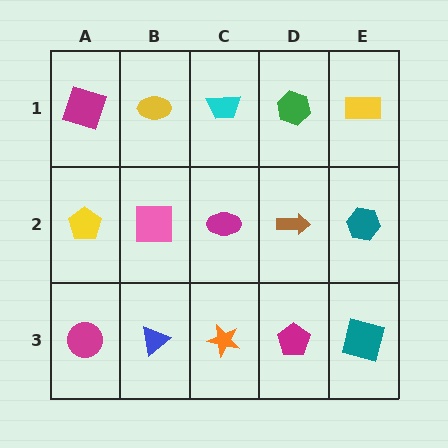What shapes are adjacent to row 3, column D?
A brown arrow (row 2, column D), an orange star (row 3, column C), a teal square (row 3, column E).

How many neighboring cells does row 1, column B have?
3.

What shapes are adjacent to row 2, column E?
A yellow rectangle (row 1, column E), a teal square (row 3, column E), a brown arrow (row 2, column D).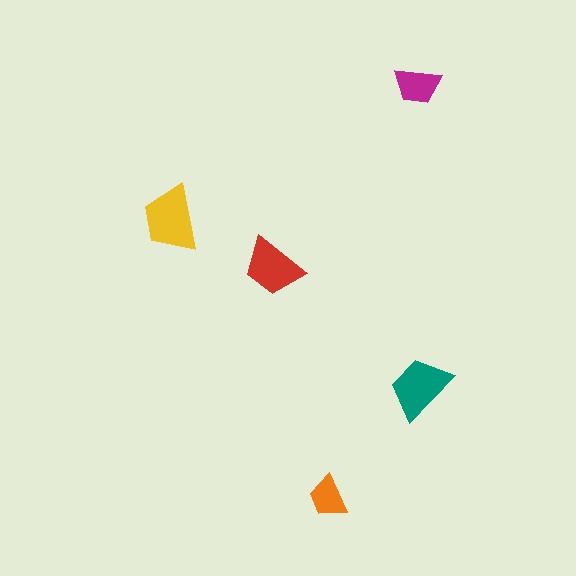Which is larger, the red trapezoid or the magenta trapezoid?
The red one.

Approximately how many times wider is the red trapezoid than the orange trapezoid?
About 1.5 times wider.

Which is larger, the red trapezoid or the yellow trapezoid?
The yellow one.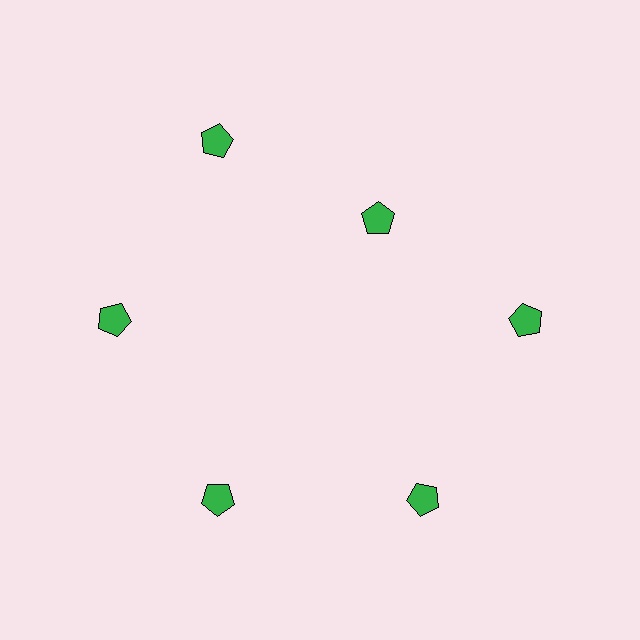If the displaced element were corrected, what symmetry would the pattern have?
It would have 6-fold rotational symmetry — the pattern would map onto itself every 60 degrees.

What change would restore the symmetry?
The symmetry would be restored by moving it outward, back onto the ring so that all 6 pentagons sit at equal angles and equal distance from the center.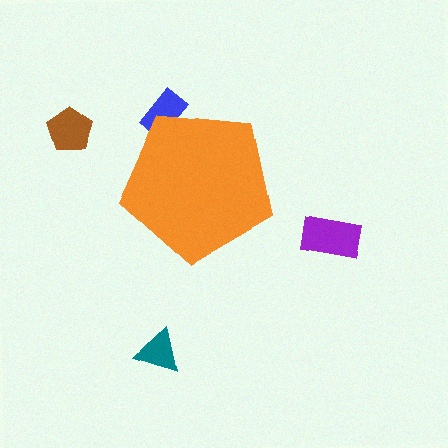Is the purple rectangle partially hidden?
No, the purple rectangle is fully visible.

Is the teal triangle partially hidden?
No, the teal triangle is fully visible.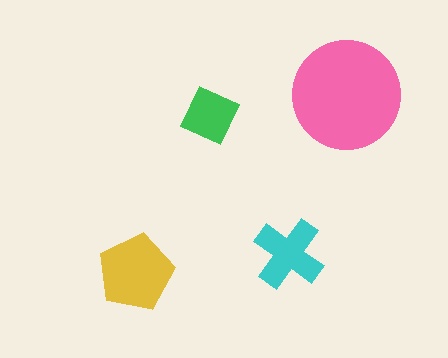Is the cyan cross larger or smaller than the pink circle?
Smaller.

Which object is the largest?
The pink circle.